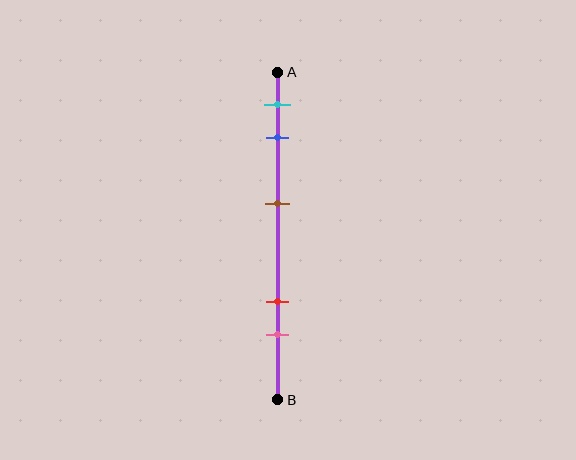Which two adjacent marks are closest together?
The cyan and blue marks are the closest adjacent pair.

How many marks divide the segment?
There are 5 marks dividing the segment.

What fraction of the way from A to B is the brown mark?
The brown mark is approximately 40% (0.4) of the way from A to B.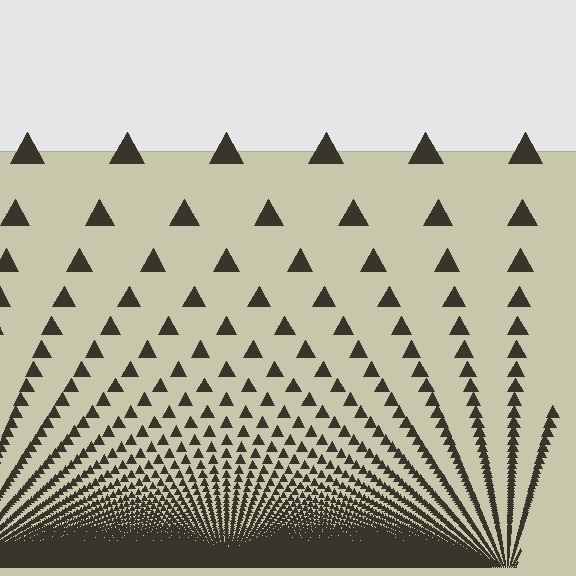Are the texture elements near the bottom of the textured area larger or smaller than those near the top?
Smaller. The gradient is inverted — elements near the bottom are smaller and denser.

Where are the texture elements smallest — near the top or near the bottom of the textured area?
Near the bottom.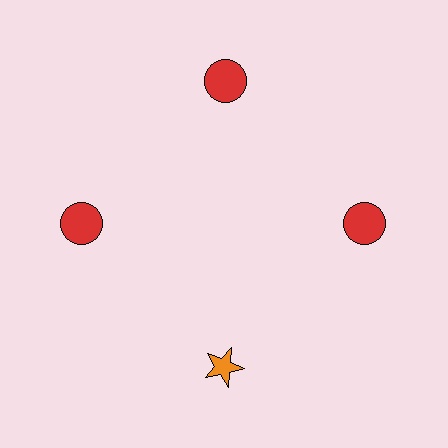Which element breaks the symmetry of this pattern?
The orange star at roughly the 6 o'clock position breaks the symmetry. All other shapes are red circles.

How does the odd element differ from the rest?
It differs in both color (orange instead of red) and shape (star instead of circle).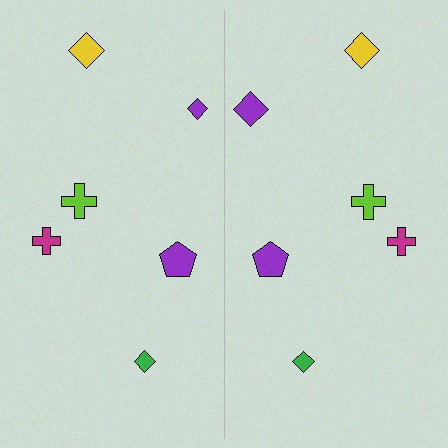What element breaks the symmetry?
The purple diamond on the right side has a different size than its mirror counterpart.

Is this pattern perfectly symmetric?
No, the pattern is not perfectly symmetric. The purple diamond on the right side has a different size than its mirror counterpart.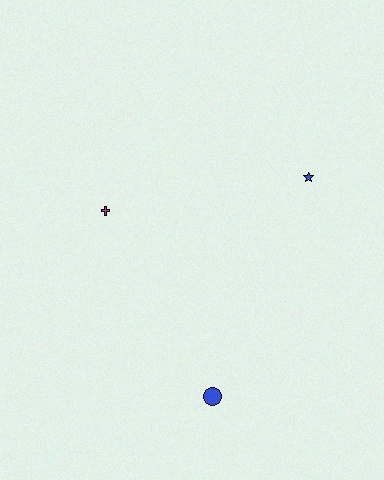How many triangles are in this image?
There are no triangles.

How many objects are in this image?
There are 3 objects.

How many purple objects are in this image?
There are no purple objects.